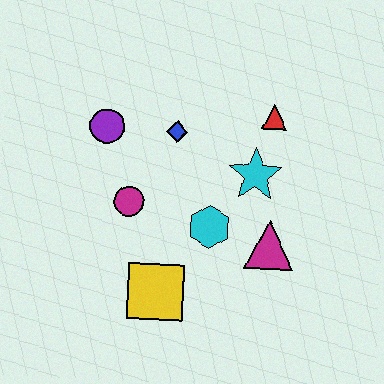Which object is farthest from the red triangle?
The yellow square is farthest from the red triangle.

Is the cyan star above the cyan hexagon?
Yes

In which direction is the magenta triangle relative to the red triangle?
The magenta triangle is below the red triangle.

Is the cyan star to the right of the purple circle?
Yes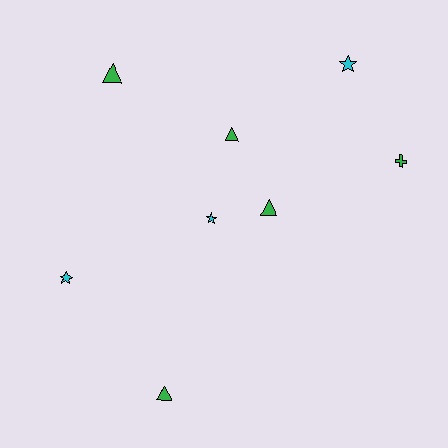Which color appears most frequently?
Green, with 5 objects.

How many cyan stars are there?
There are 3 cyan stars.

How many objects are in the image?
There are 8 objects.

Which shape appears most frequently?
Triangle, with 4 objects.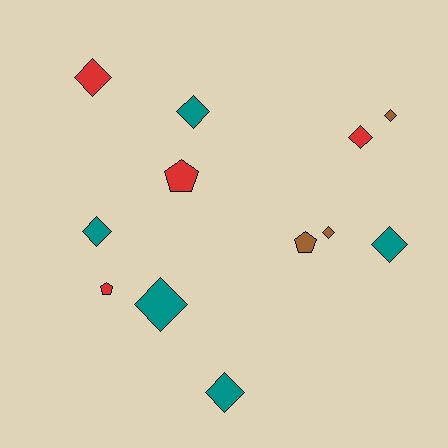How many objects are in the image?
There are 12 objects.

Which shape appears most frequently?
Diamond, with 9 objects.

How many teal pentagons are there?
There are no teal pentagons.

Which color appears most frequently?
Teal, with 5 objects.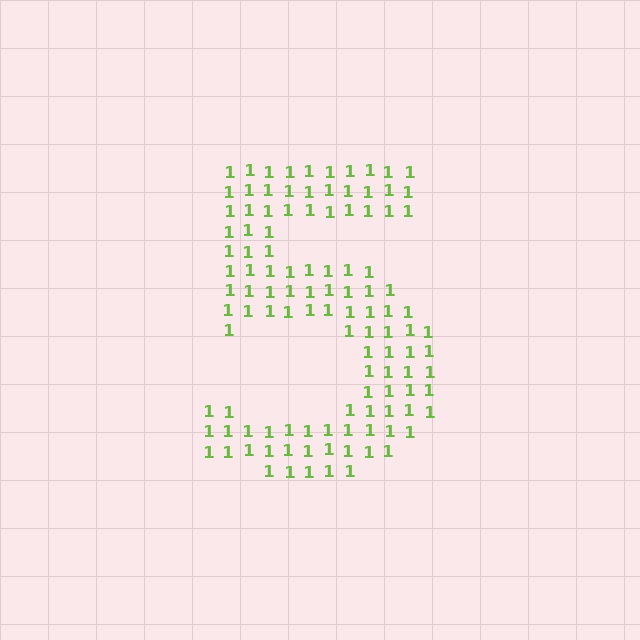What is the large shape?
The large shape is the digit 5.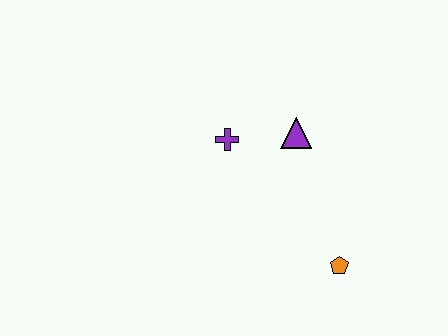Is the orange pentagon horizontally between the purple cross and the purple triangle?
No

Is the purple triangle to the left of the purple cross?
No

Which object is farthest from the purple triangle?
The orange pentagon is farthest from the purple triangle.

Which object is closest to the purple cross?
The purple triangle is closest to the purple cross.